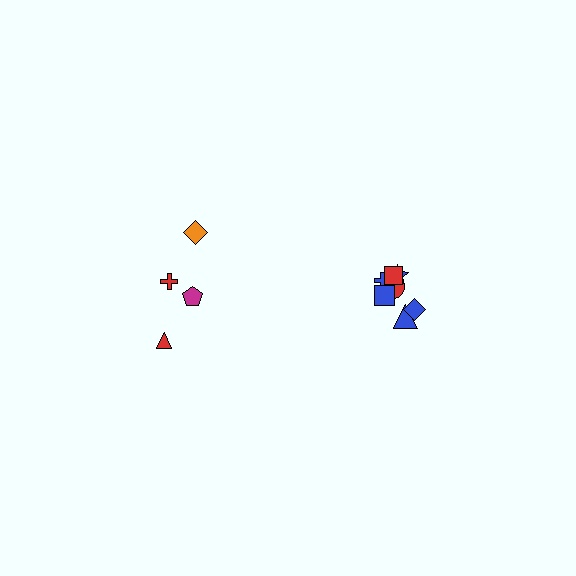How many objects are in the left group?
There are 4 objects.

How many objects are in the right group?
There are 7 objects.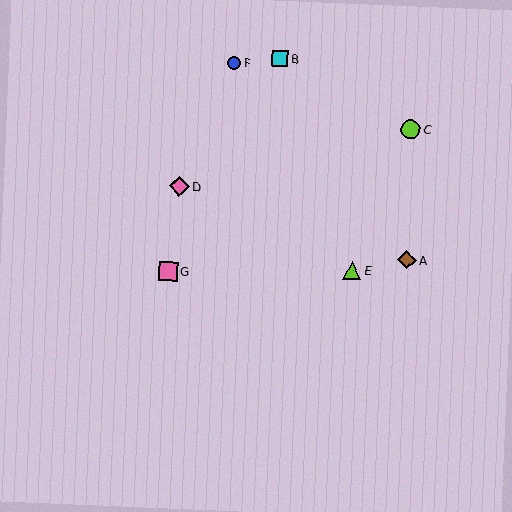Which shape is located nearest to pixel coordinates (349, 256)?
The lime triangle (labeled E) at (352, 270) is nearest to that location.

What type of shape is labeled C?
Shape C is a lime circle.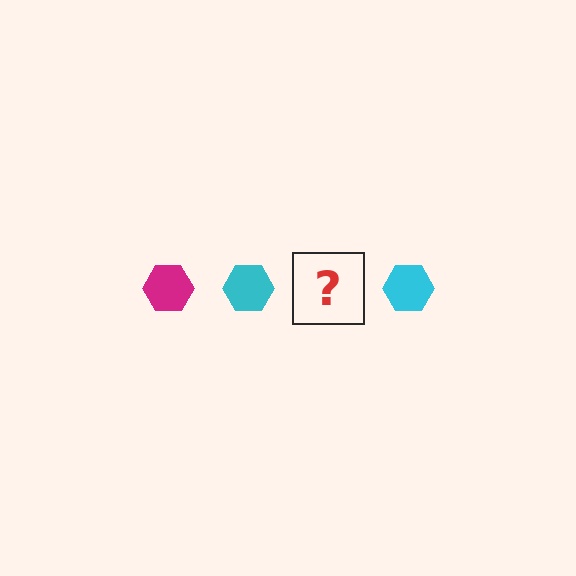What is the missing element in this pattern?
The missing element is a magenta hexagon.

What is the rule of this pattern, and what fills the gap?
The rule is that the pattern cycles through magenta, cyan hexagons. The gap should be filled with a magenta hexagon.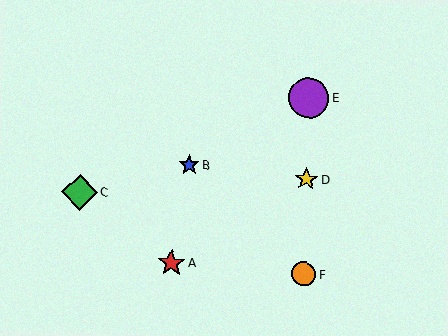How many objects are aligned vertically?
3 objects (D, E, F) are aligned vertically.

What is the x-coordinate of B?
Object B is at x≈189.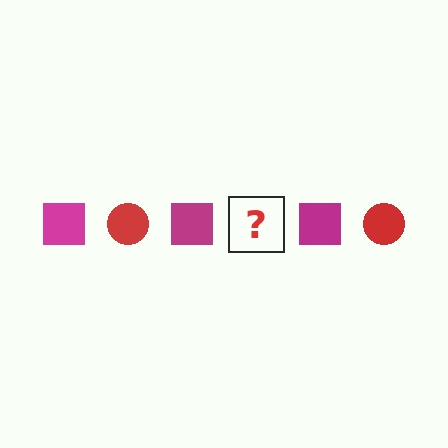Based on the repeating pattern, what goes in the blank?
The blank should be a red circle.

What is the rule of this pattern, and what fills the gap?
The rule is that the pattern alternates between magenta square and red circle. The gap should be filled with a red circle.